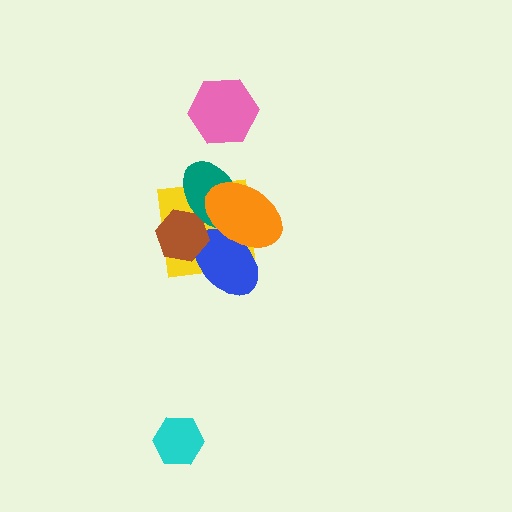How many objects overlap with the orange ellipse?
3 objects overlap with the orange ellipse.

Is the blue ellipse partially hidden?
Yes, it is partially covered by another shape.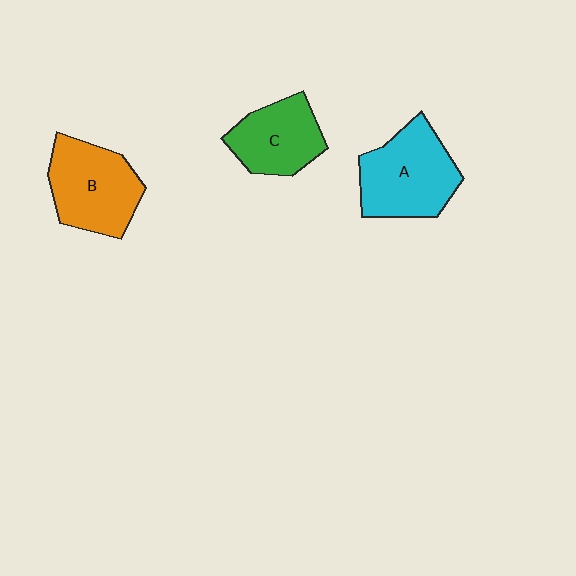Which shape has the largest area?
Shape A (cyan).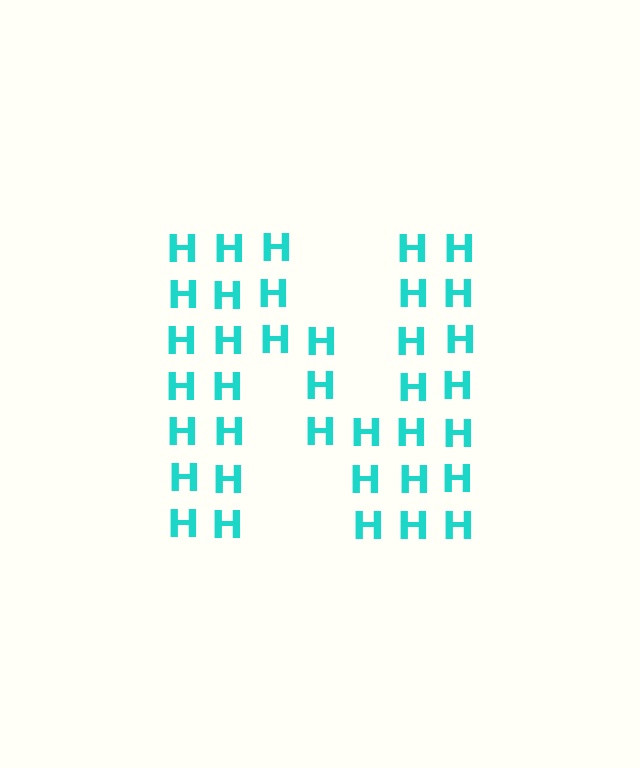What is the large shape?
The large shape is the letter N.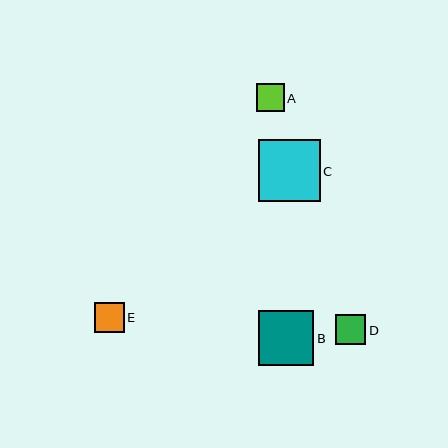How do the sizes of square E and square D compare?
Square E and square D are approximately the same size.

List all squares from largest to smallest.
From largest to smallest: C, B, E, D, A.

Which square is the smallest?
Square A is the smallest with a size of approximately 28 pixels.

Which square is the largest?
Square C is the largest with a size of approximately 61 pixels.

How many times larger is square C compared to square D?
Square C is approximately 2.1 times the size of square D.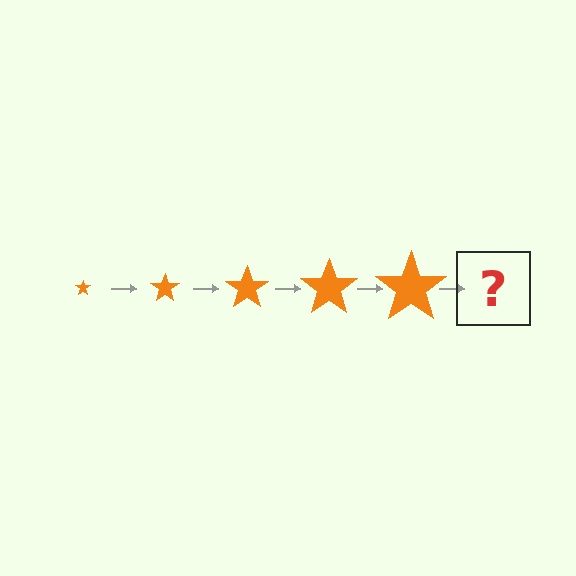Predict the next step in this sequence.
The next step is an orange star, larger than the previous one.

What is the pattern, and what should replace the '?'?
The pattern is that the star gets progressively larger each step. The '?' should be an orange star, larger than the previous one.